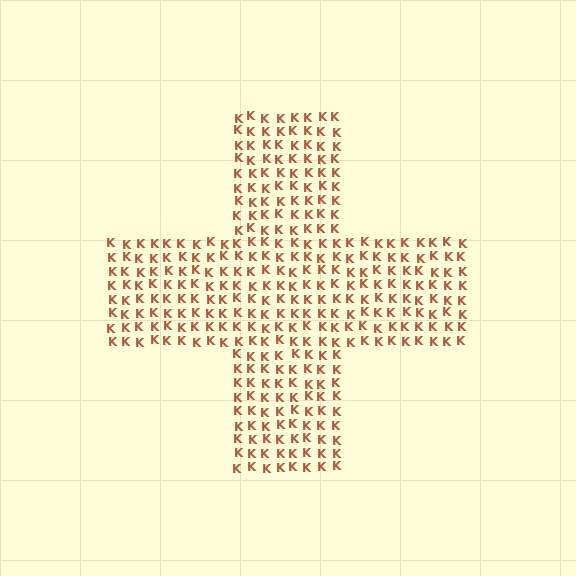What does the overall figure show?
The overall figure shows a cross.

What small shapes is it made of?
It is made of small letter K's.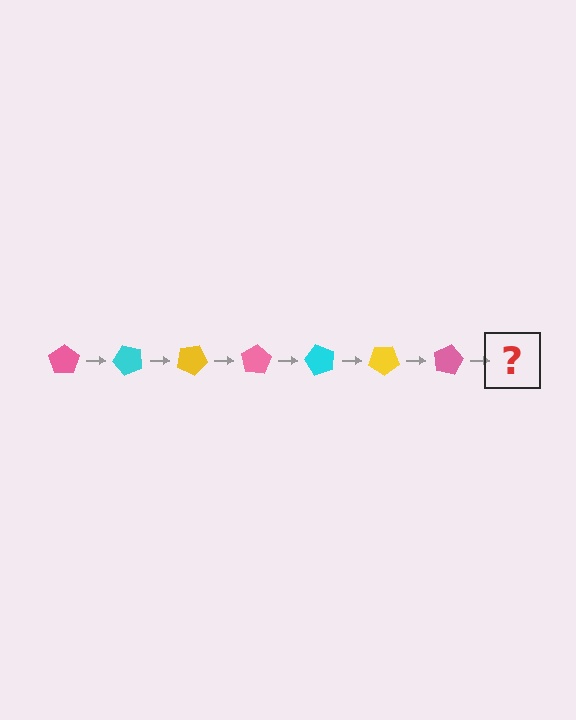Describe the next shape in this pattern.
It should be a cyan pentagon, rotated 350 degrees from the start.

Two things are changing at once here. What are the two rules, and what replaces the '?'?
The two rules are that it rotates 50 degrees each step and the color cycles through pink, cyan, and yellow. The '?' should be a cyan pentagon, rotated 350 degrees from the start.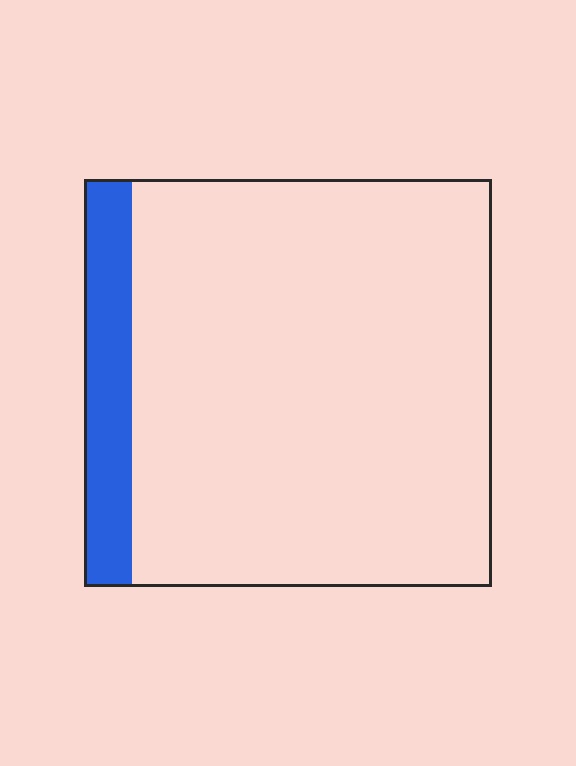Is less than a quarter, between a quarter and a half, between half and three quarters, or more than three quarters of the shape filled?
Less than a quarter.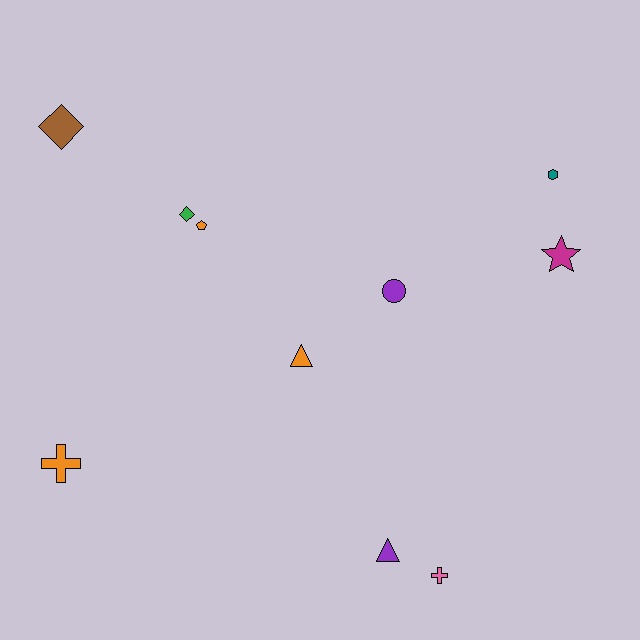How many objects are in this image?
There are 10 objects.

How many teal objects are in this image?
There is 1 teal object.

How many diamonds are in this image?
There are 2 diamonds.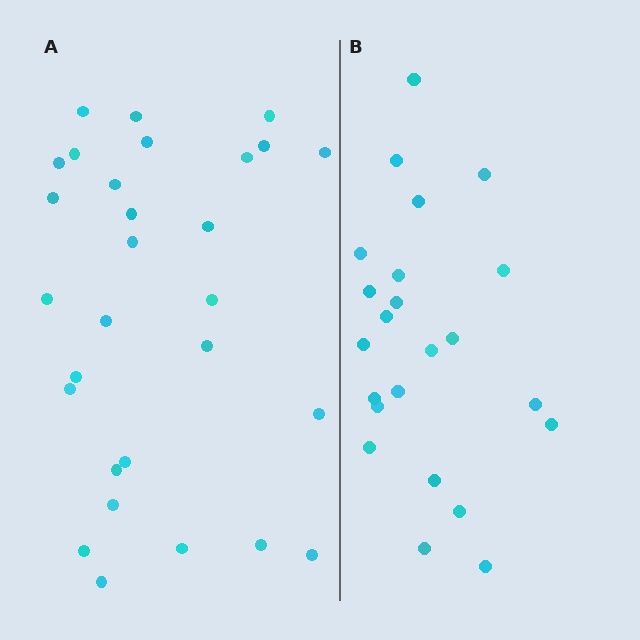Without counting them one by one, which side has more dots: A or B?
Region A (the left region) has more dots.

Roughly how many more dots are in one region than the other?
Region A has about 6 more dots than region B.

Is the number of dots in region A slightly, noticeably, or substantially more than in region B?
Region A has noticeably more, but not dramatically so. The ratio is roughly 1.3 to 1.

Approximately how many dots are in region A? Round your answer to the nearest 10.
About 30 dots. (The exact count is 29, which rounds to 30.)